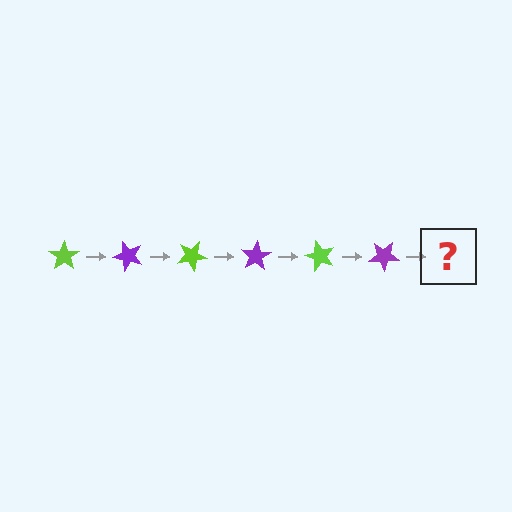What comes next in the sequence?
The next element should be a lime star, rotated 300 degrees from the start.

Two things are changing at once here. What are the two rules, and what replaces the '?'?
The two rules are that it rotates 50 degrees each step and the color cycles through lime and purple. The '?' should be a lime star, rotated 300 degrees from the start.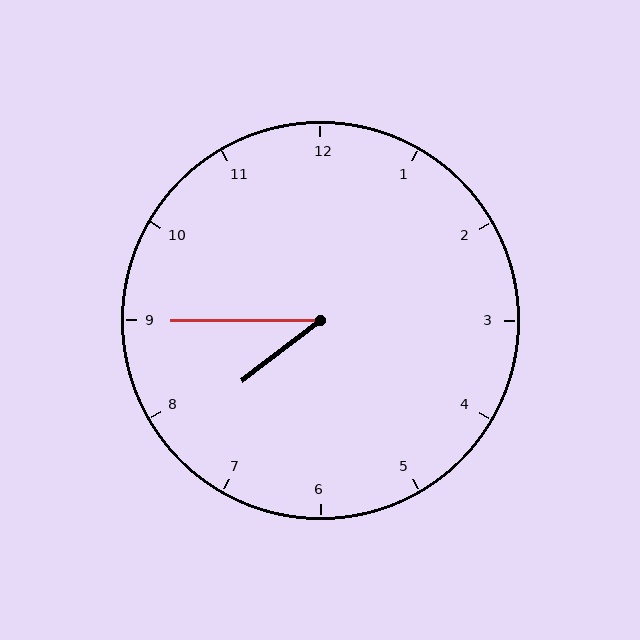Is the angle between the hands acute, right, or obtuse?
It is acute.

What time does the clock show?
7:45.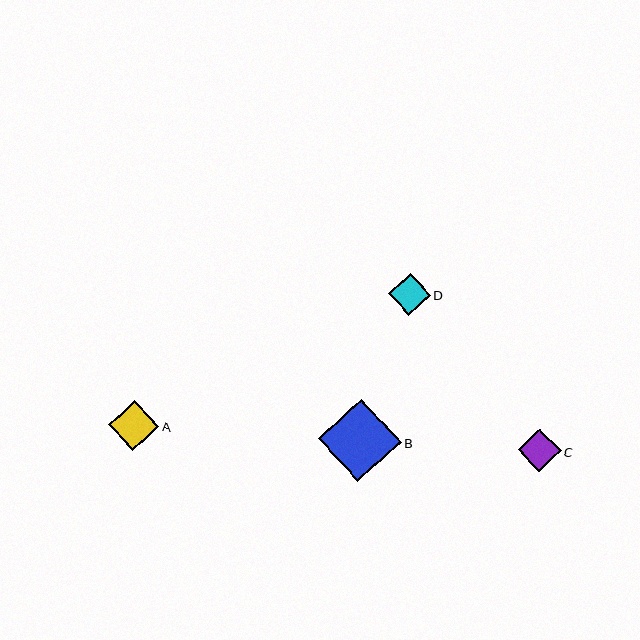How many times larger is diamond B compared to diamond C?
Diamond B is approximately 1.9 times the size of diamond C.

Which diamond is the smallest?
Diamond D is the smallest with a size of approximately 42 pixels.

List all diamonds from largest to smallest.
From largest to smallest: B, A, C, D.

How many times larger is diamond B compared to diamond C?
Diamond B is approximately 1.9 times the size of diamond C.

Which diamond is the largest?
Diamond B is the largest with a size of approximately 82 pixels.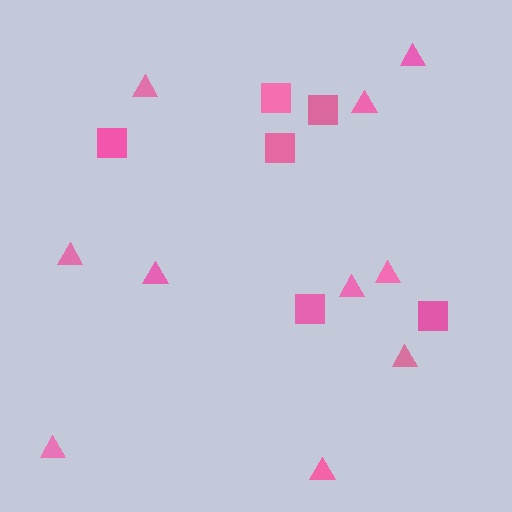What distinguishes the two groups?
There are 2 groups: one group of triangles (10) and one group of squares (6).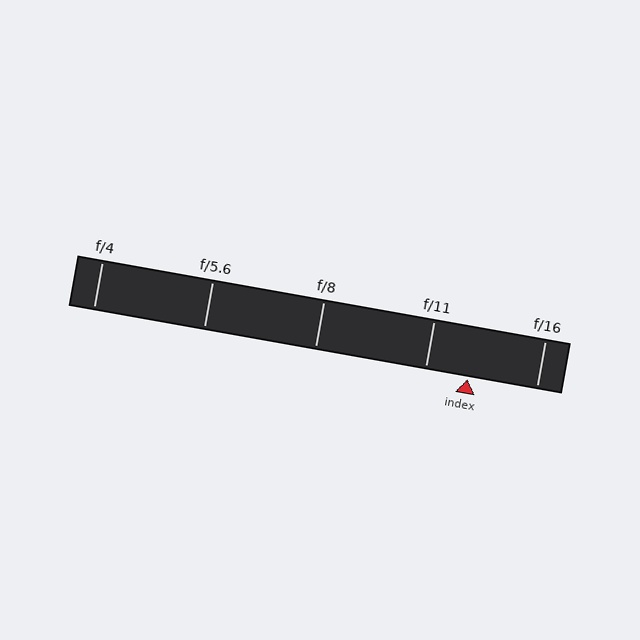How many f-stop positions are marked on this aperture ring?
There are 5 f-stop positions marked.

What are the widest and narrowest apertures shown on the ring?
The widest aperture shown is f/4 and the narrowest is f/16.